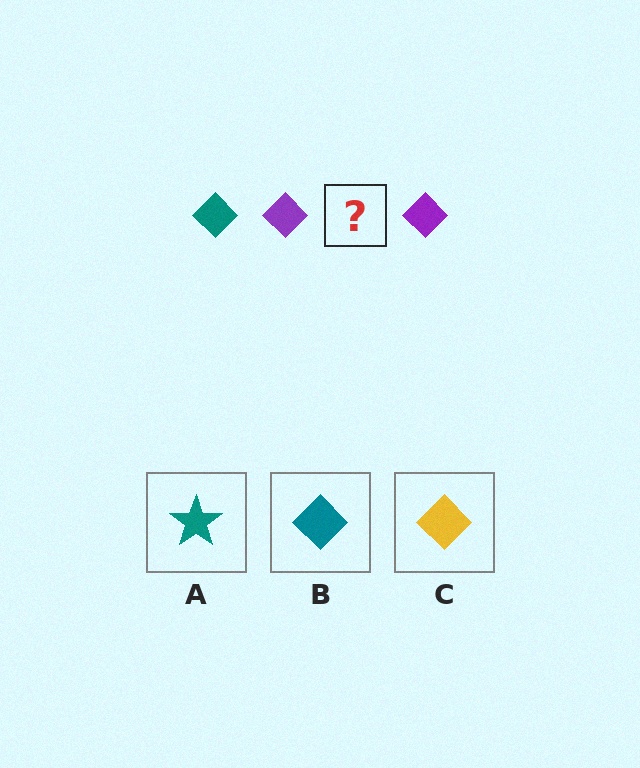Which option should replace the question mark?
Option B.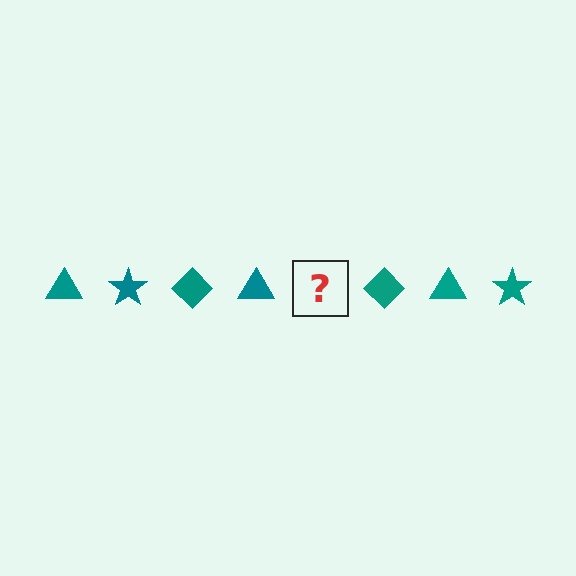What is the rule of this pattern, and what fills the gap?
The rule is that the pattern cycles through triangle, star, diamond shapes in teal. The gap should be filled with a teal star.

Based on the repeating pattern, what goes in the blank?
The blank should be a teal star.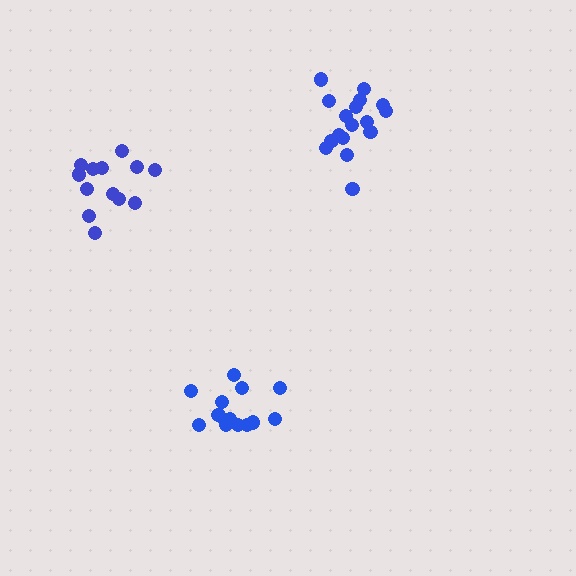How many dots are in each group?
Group 1: 14 dots, Group 2: 17 dots, Group 3: 13 dots (44 total).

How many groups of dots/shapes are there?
There are 3 groups.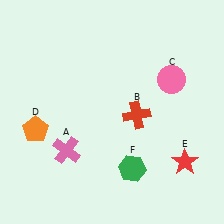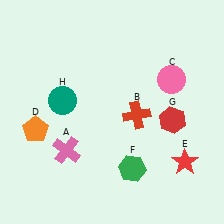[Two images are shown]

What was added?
A red hexagon (G), a teal circle (H) were added in Image 2.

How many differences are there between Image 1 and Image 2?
There are 2 differences between the two images.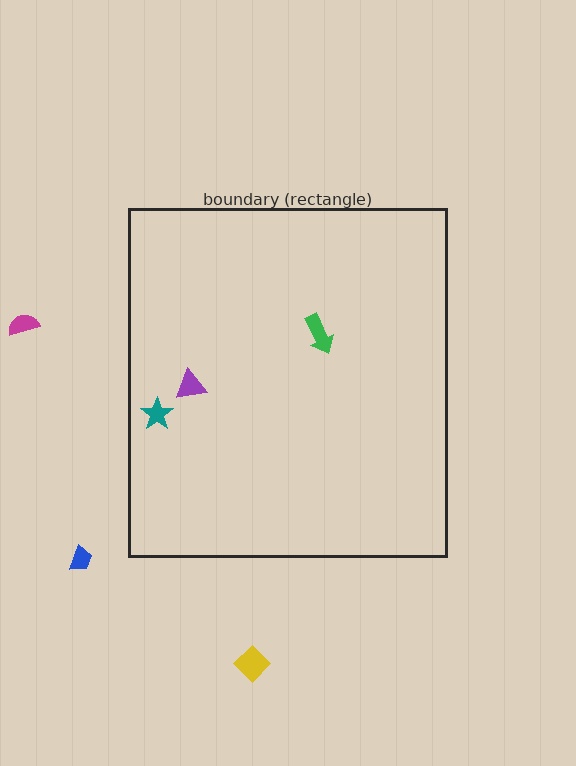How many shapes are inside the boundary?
3 inside, 3 outside.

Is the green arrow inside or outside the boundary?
Inside.